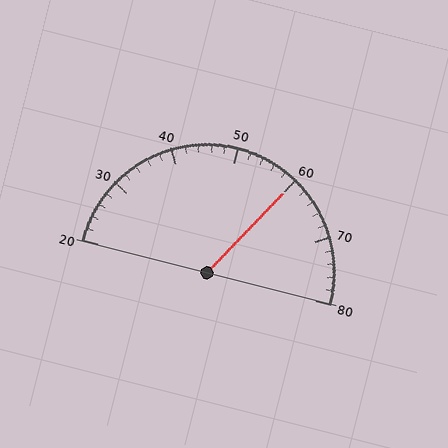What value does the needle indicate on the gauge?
The needle indicates approximately 60.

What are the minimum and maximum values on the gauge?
The gauge ranges from 20 to 80.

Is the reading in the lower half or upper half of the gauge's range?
The reading is in the upper half of the range (20 to 80).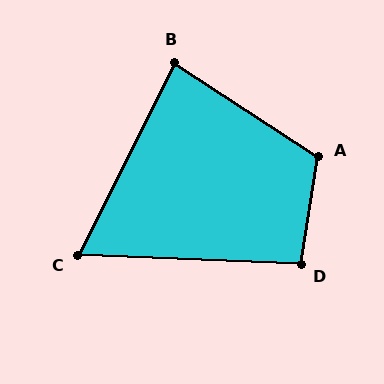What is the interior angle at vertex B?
Approximately 83 degrees (acute).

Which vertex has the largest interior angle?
A, at approximately 114 degrees.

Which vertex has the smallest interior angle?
C, at approximately 66 degrees.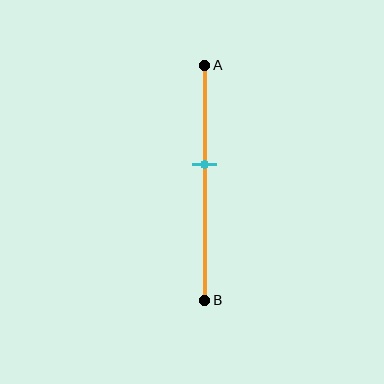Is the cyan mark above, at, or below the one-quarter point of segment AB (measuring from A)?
The cyan mark is below the one-quarter point of segment AB.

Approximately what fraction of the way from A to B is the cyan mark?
The cyan mark is approximately 40% of the way from A to B.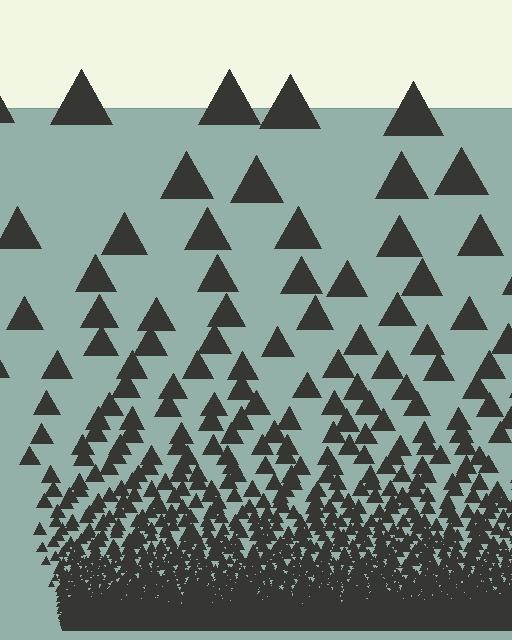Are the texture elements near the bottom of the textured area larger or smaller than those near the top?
Smaller. The gradient is inverted — elements near the bottom are smaller and denser.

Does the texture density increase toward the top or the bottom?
Density increases toward the bottom.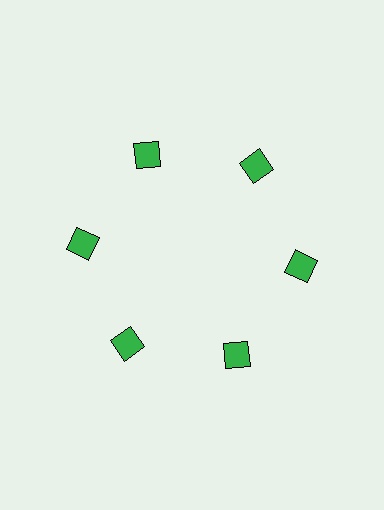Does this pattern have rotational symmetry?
Yes, this pattern has 6-fold rotational symmetry. It looks the same after rotating 60 degrees around the center.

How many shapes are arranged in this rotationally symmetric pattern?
There are 6 shapes, arranged in 6 groups of 1.